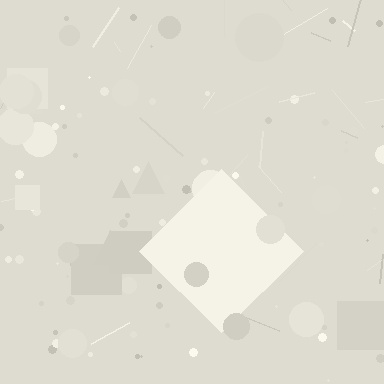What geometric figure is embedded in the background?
A diamond is embedded in the background.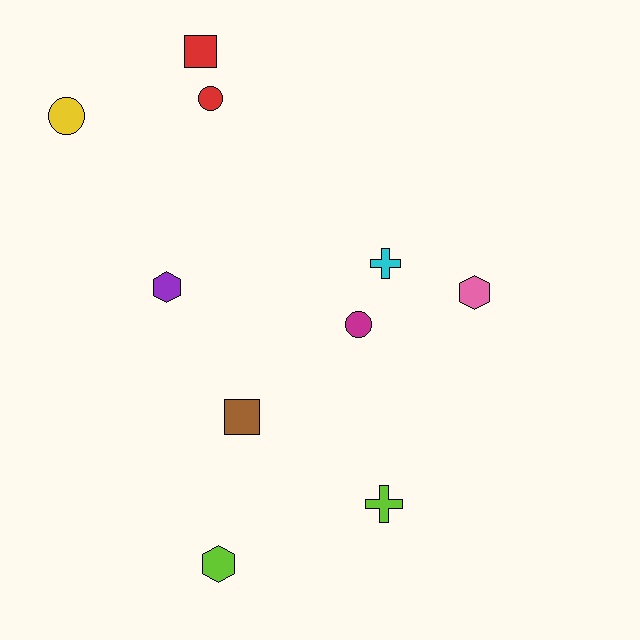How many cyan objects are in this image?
There is 1 cyan object.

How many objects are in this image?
There are 10 objects.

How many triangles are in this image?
There are no triangles.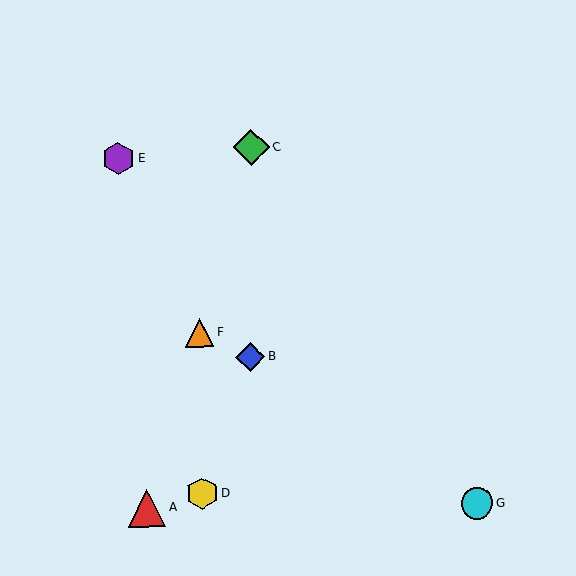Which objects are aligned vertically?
Objects D, F are aligned vertically.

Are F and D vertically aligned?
Yes, both are at x≈199.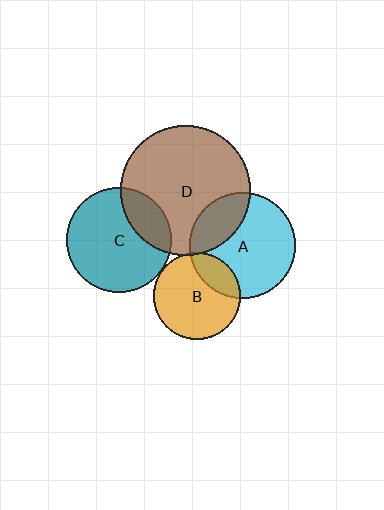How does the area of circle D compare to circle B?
Approximately 2.3 times.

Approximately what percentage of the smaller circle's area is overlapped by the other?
Approximately 25%.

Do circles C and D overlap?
Yes.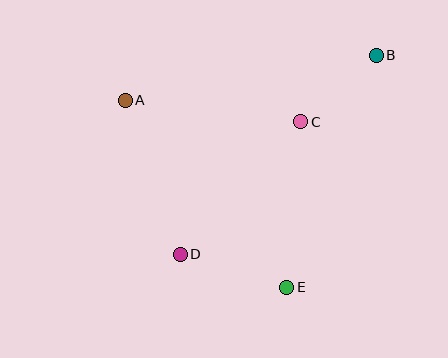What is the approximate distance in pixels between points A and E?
The distance between A and E is approximately 247 pixels.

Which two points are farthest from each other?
Points B and D are farthest from each other.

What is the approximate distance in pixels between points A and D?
The distance between A and D is approximately 163 pixels.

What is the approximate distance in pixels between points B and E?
The distance between B and E is approximately 248 pixels.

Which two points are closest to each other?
Points B and C are closest to each other.